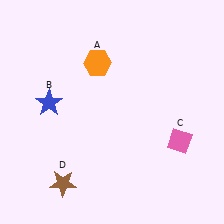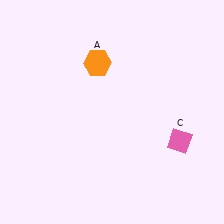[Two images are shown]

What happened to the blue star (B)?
The blue star (B) was removed in Image 2. It was in the top-left area of Image 1.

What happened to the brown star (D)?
The brown star (D) was removed in Image 2. It was in the bottom-left area of Image 1.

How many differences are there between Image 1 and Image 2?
There are 2 differences between the two images.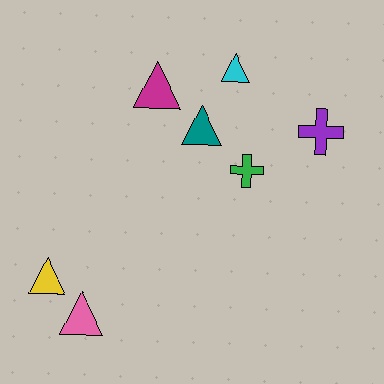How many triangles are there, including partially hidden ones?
There are 5 triangles.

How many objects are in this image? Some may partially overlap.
There are 7 objects.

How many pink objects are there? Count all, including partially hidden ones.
There is 1 pink object.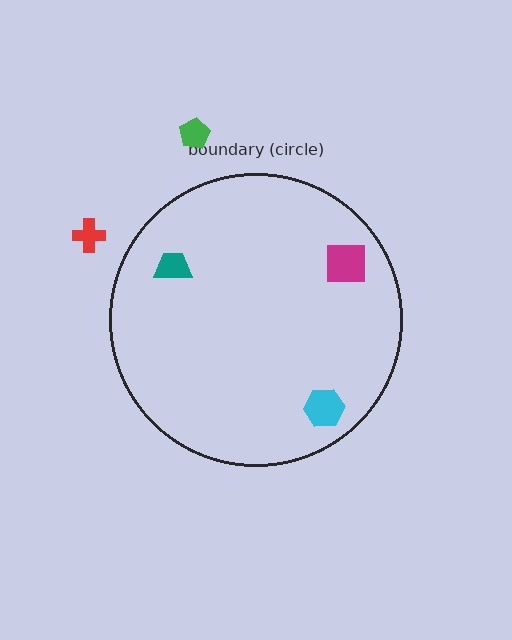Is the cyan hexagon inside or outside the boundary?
Inside.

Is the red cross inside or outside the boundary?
Outside.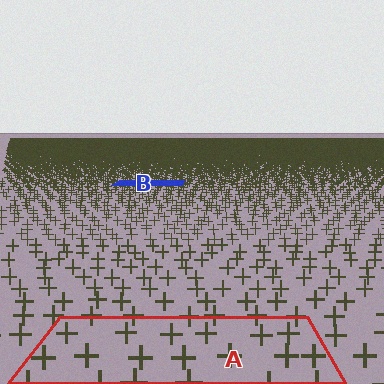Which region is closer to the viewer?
Region A is closer. The texture elements there are larger and more spread out.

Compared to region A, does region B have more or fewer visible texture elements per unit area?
Region B has more texture elements per unit area — they are packed more densely because it is farther away.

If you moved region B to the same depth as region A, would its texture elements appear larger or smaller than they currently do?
They would appear larger. At a closer depth, the same texture elements are projected at a bigger on-screen size.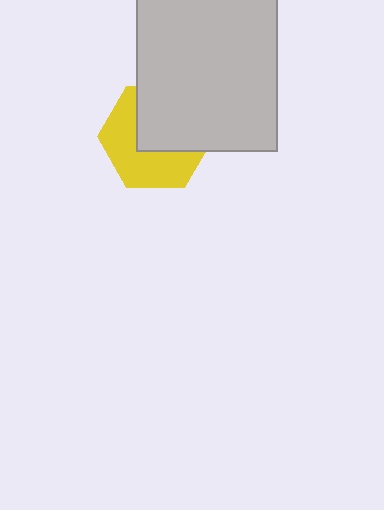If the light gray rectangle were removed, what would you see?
You would see the complete yellow hexagon.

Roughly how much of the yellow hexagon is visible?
About half of it is visible (roughly 51%).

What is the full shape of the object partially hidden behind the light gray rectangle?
The partially hidden object is a yellow hexagon.